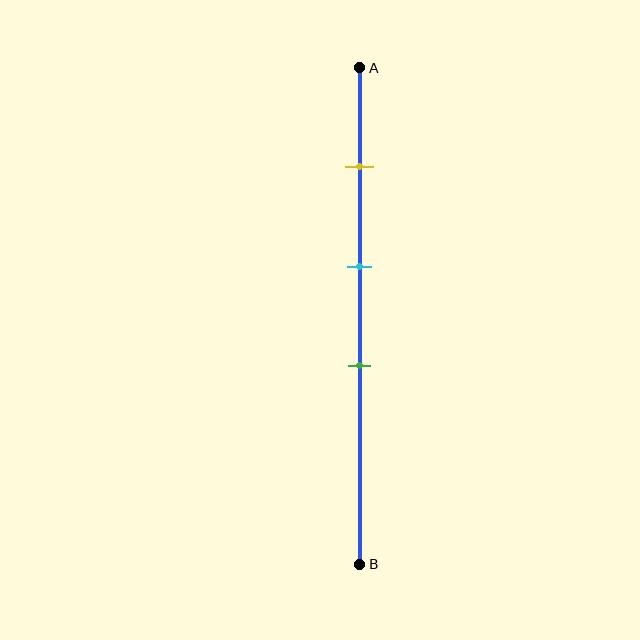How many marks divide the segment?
There are 3 marks dividing the segment.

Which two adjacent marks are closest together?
The cyan and green marks are the closest adjacent pair.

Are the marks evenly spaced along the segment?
Yes, the marks are approximately evenly spaced.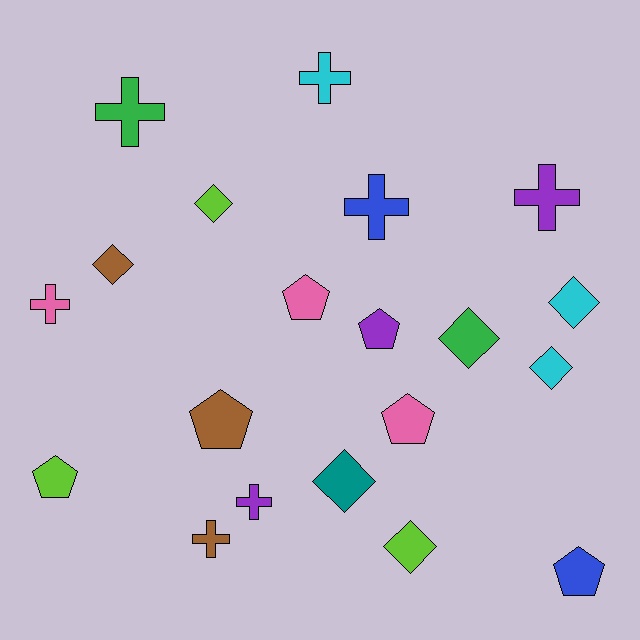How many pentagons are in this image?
There are 6 pentagons.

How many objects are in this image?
There are 20 objects.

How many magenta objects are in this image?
There are no magenta objects.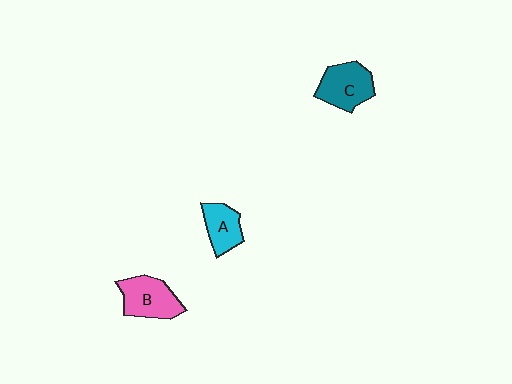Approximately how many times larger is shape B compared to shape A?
Approximately 1.4 times.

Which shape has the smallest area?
Shape A (cyan).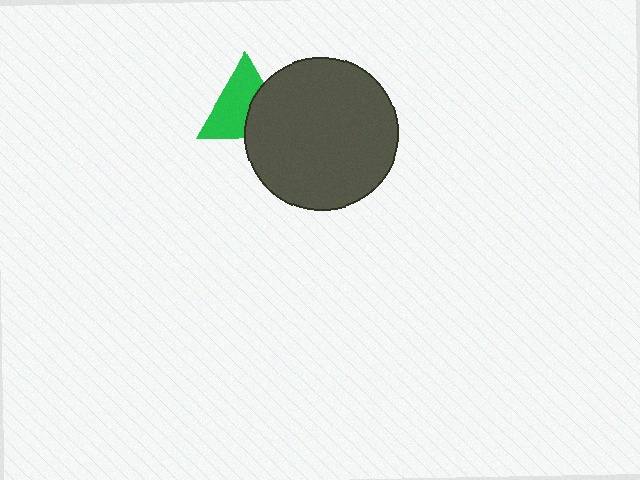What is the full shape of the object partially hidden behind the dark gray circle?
The partially hidden object is a green triangle.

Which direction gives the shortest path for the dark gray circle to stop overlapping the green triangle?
Moving right gives the shortest separation.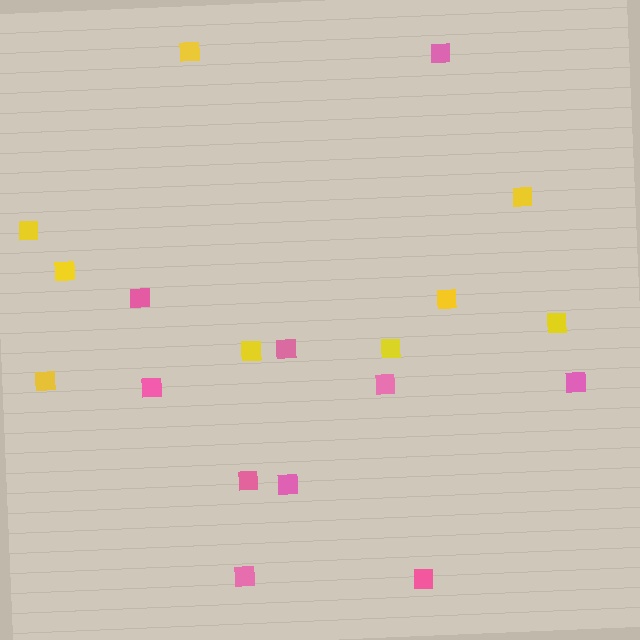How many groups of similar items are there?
There are 2 groups: one group of yellow squares (9) and one group of pink squares (10).